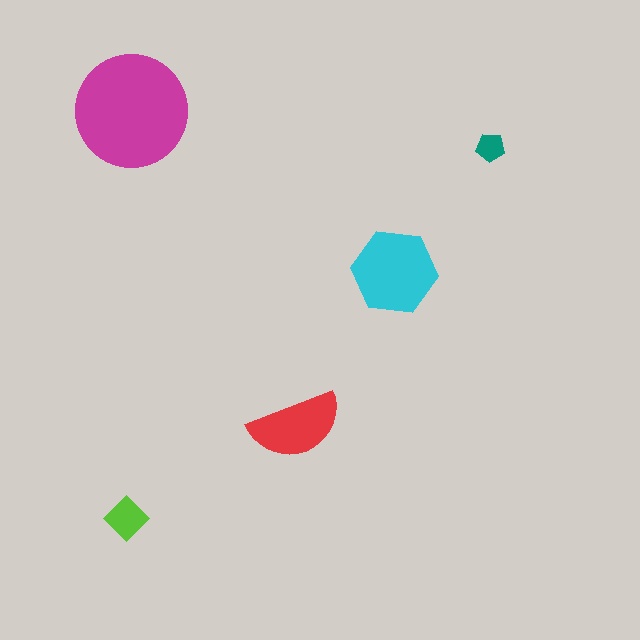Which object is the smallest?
The teal pentagon.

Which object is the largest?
The magenta circle.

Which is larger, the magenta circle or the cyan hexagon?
The magenta circle.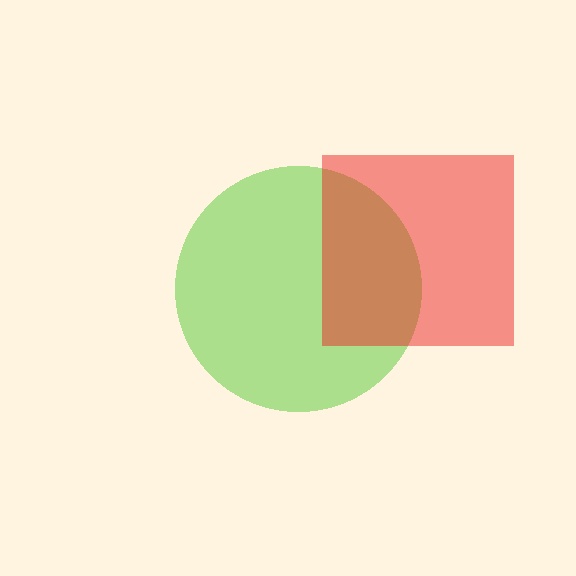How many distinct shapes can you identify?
There are 2 distinct shapes: a lime circle, a red square.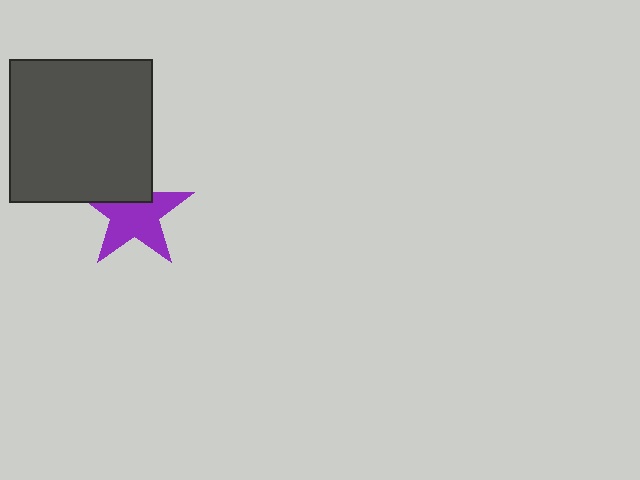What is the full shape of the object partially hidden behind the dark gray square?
The partially hidden object is a purple star.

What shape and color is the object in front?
The object in front is a dark gray square.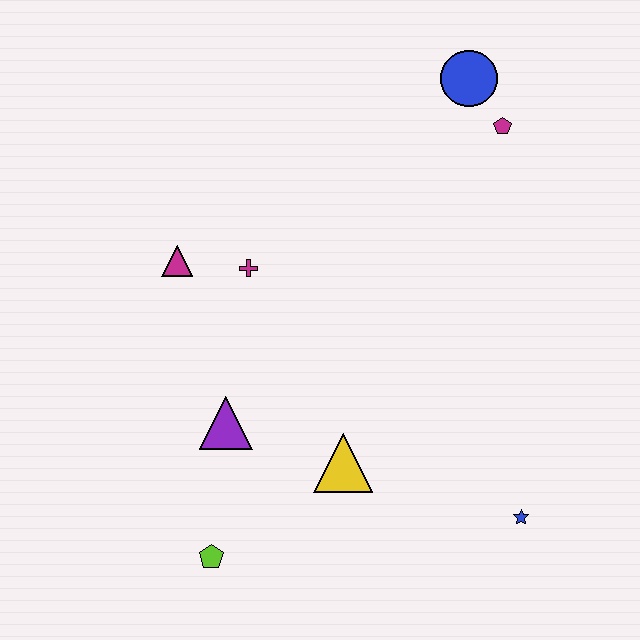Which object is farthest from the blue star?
The blue circle is farthest from the blue star.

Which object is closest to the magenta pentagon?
The blue circle is closest to the magenta pentagon.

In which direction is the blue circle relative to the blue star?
The blue circle is above the blue star.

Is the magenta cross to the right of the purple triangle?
Yes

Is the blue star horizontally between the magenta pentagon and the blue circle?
No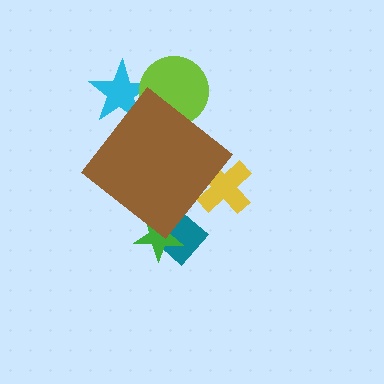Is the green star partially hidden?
Yes, the green star is partially hidden behind the brown diamond.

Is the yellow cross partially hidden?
Yes, the yellow cross is partially hidden behind the brown diamond.